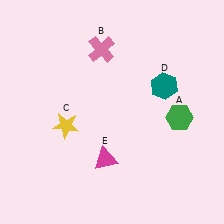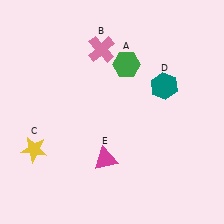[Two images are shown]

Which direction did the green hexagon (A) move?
The green hexagon (A) moved up.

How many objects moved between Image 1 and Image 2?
2 objects moved between the two images.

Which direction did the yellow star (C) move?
The yellow star (C) moved left.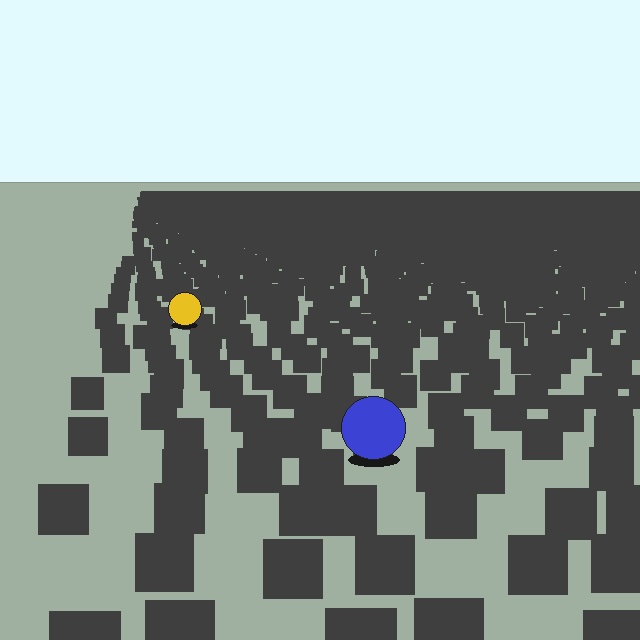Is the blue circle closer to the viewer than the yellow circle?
Yes. The blue circle is closer — you can tell from the texture gradient: the ground texture is coarser near it.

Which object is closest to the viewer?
The blue circle is closest. The texture marks near it are larger and more spread out.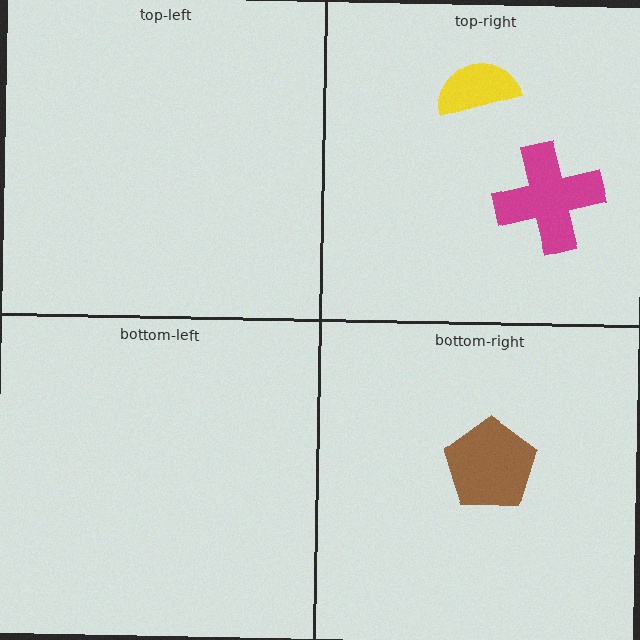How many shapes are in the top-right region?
2.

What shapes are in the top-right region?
The yellow semicircle, the magenta cross.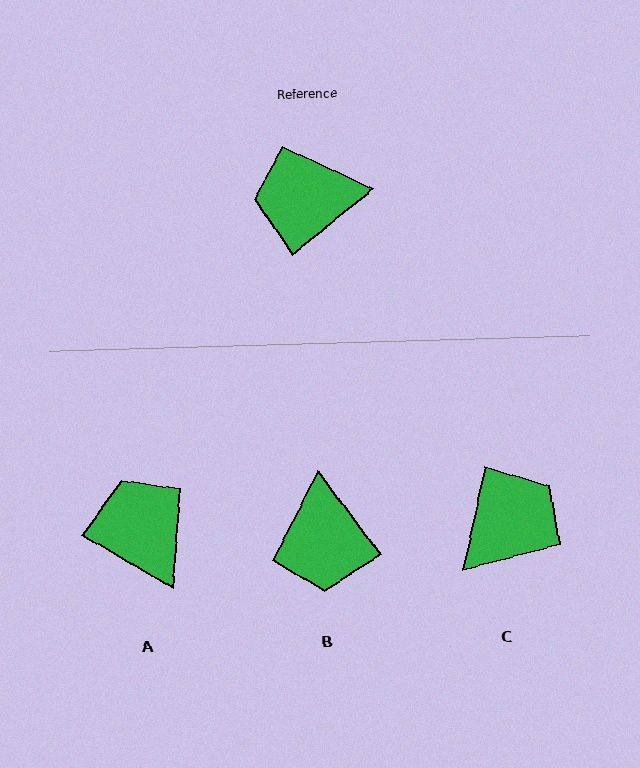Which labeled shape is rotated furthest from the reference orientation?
C, about 141 degrees away.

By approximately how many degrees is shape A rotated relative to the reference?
Approximately 70 degrees clockwise.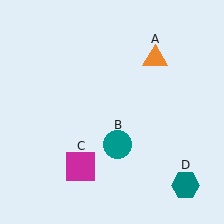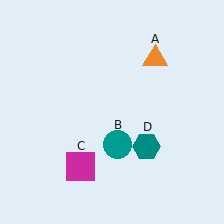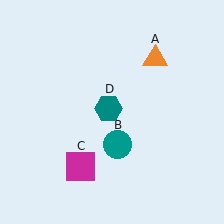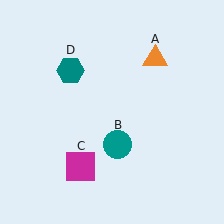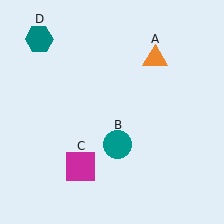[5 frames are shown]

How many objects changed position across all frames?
1 object changed position: teal hexagon (object D).